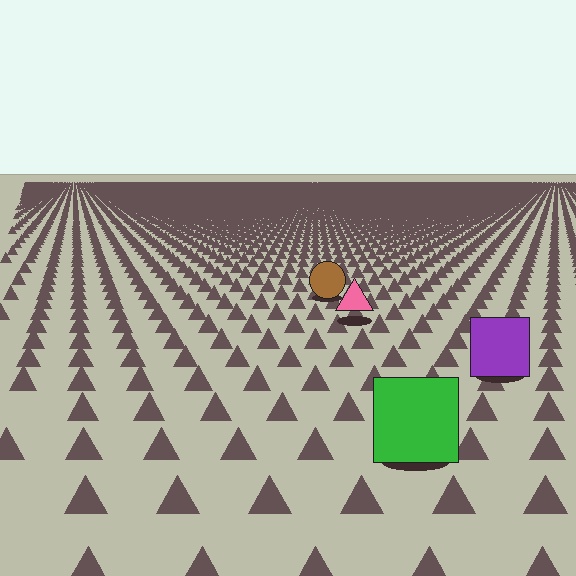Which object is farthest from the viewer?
The brown circle is farthest from the viewer. It appears smaller and the ground texture around it is denser.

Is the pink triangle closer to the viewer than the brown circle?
Yes. The pink triangle is closer — you can tell from the texture gradient: the ground texture is coarser near it.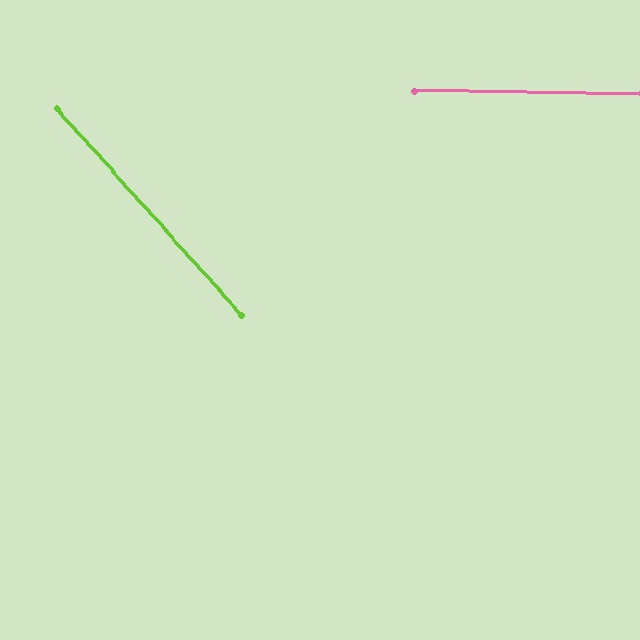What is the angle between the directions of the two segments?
Approximately 48 degrees.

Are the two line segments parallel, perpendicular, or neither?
Neither parallel nor perpendicular — they differ by about 48°.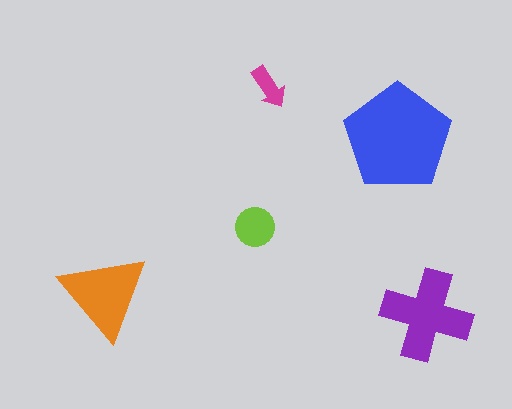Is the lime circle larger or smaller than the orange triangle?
Smaller.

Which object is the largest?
The blue pentagon.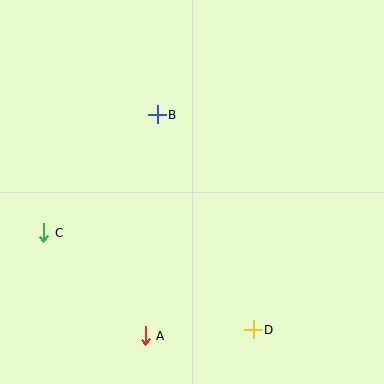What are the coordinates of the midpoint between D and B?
The midpoint between D and B is at (205, 222).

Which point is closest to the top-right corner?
Point B is closest to the top-right corner.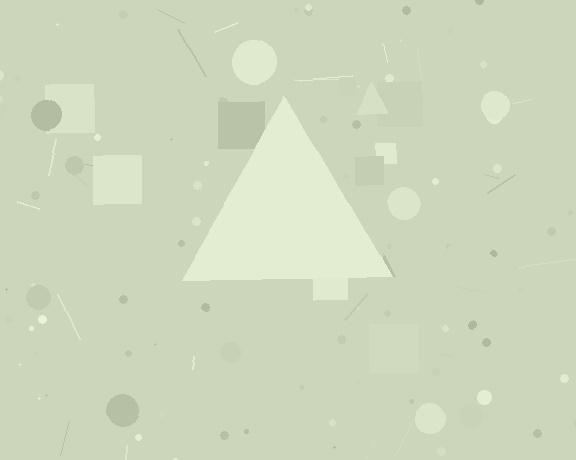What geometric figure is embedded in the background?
A triangle is embedded in the background.